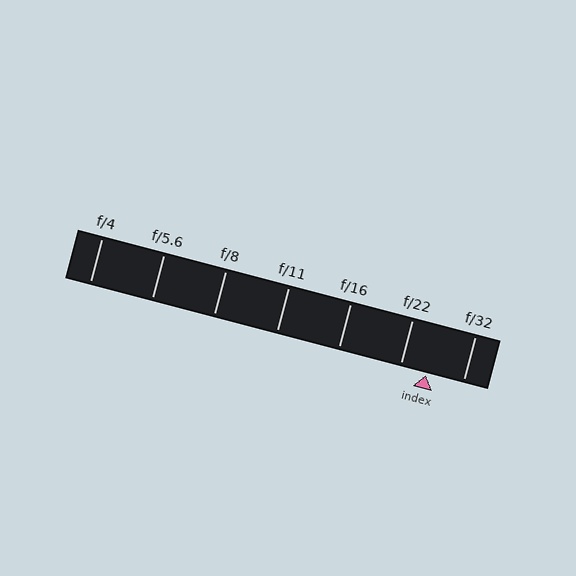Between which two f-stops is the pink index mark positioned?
The index mark is between f/22 and f/32.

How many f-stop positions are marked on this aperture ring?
There are 7 f-stop positions marked.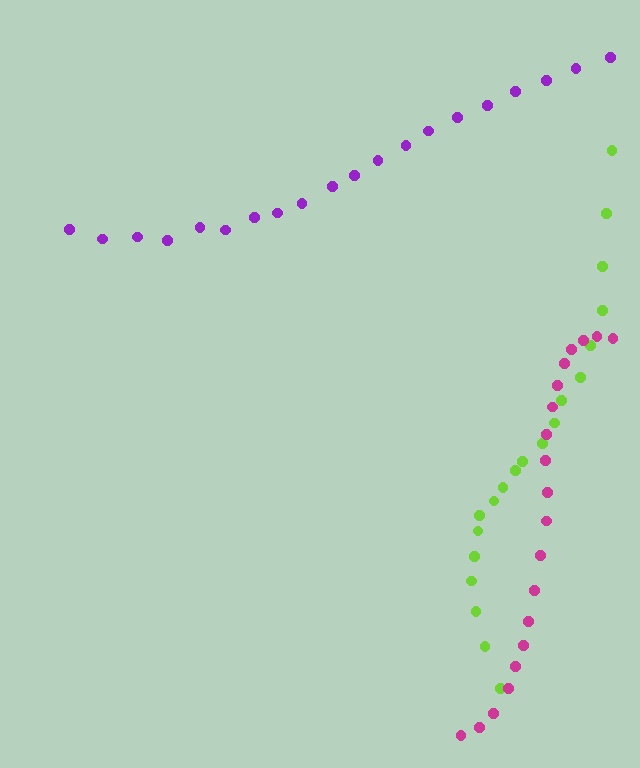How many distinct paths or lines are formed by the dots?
There are 3 distinct paths.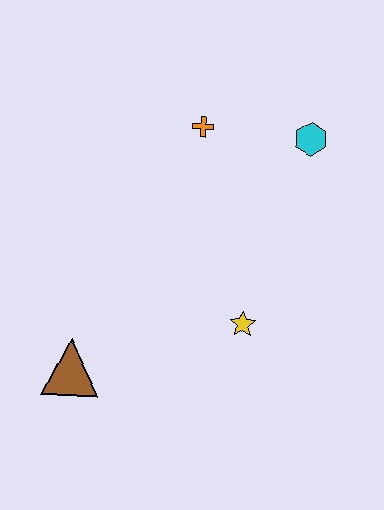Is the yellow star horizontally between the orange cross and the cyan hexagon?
Yes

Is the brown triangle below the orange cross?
Yes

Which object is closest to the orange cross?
The cyan hexagon is closest to the orange cross.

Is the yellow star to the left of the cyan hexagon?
Yes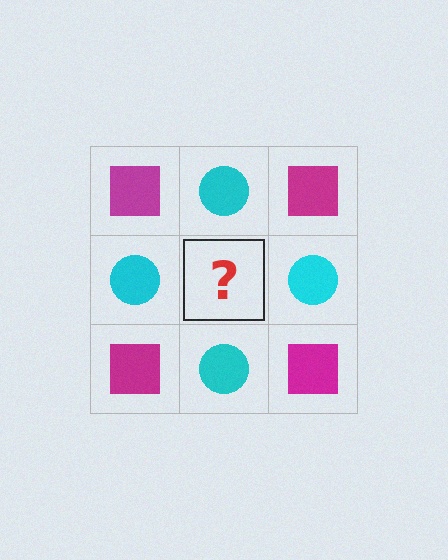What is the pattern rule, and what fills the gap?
The rule is that it alternates magenta square and cyan circle in a checkerboard pattern. The gap should be filled with a magenta square.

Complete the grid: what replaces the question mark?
The question mark should be replaced with a magenta square.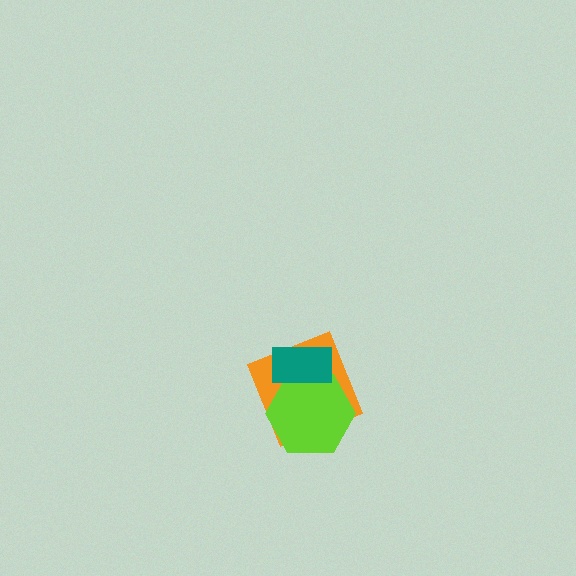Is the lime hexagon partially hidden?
Yes, it is partially covered by another shape.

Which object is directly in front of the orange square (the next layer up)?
The lime hexagon is directly in front of the orange square.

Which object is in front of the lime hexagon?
The teal rectangle is in front of the lime hexagon.